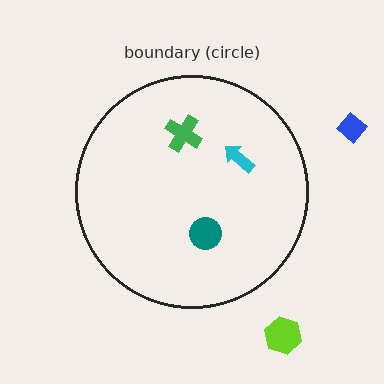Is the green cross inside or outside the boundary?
Inside.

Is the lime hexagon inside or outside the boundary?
Outside.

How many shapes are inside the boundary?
3 inside, 2 outside.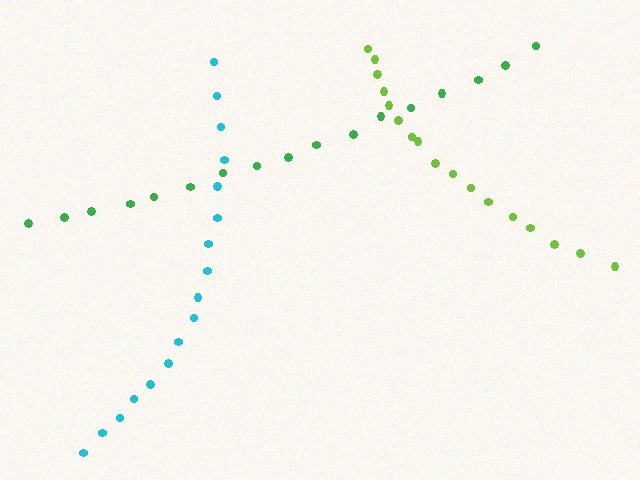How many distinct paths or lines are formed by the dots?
There are 3 distinct paths.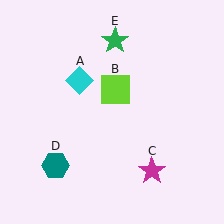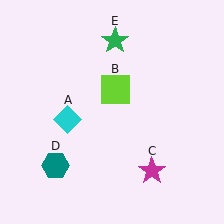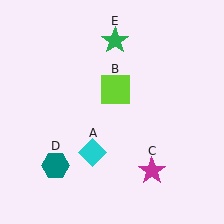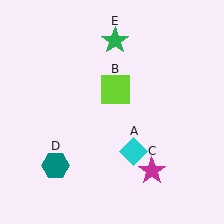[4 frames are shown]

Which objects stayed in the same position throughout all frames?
Lime square (object B) and magenta star (object C) and teal hexagon (object D) and green star (object E) remained stationary.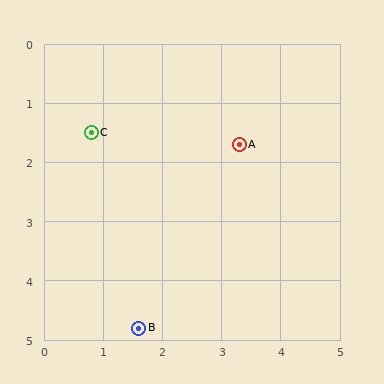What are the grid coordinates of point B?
Point B is at approximately (1.6, 4.8).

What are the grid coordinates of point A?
Point A is at approximately (3.3, 1.7).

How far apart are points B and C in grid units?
Points B and C are about 3.4 grid units apart.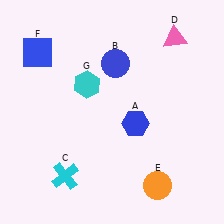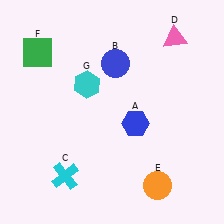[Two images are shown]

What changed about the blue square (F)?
In Image 1, F is blue. In Image 2, it changed to green.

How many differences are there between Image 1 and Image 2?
There is 1 difference between the two images.